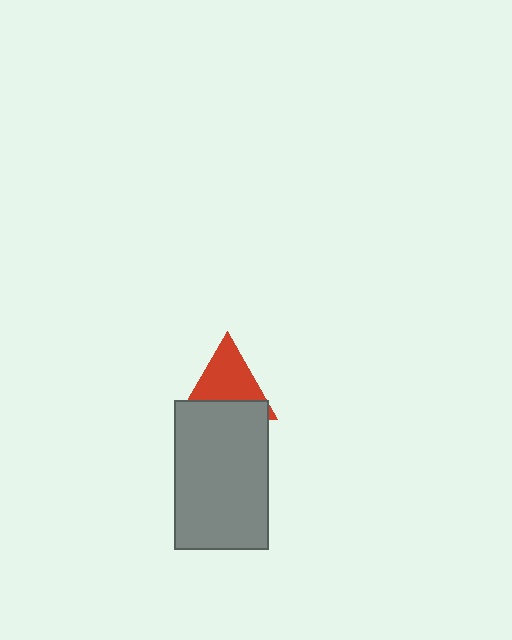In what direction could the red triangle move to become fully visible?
The red triangle could move up. That would shift it out from behind the gray rectangle entirely.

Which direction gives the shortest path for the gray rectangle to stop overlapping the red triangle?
Moving down gives the shortest separation.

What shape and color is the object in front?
The object in front is a gray rectangle.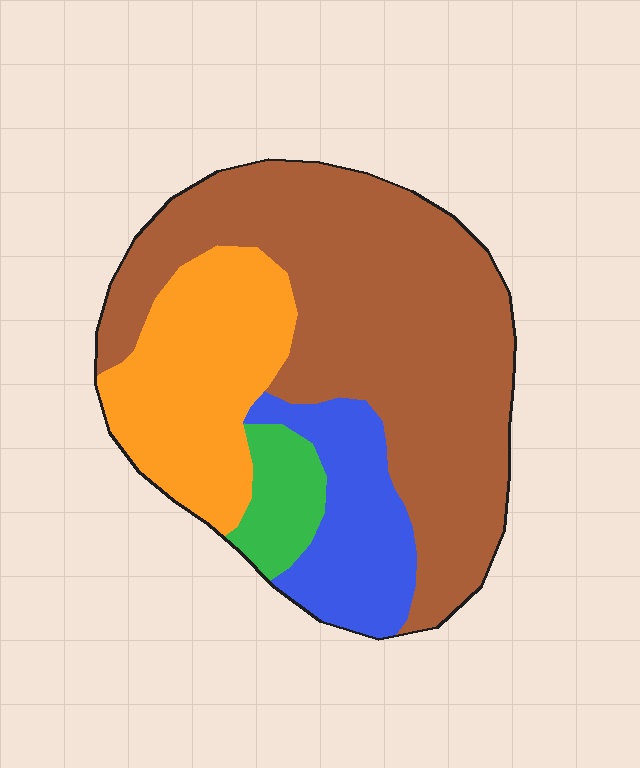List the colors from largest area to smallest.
From largest to smallest: brown, orange, blue, green.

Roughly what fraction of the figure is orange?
Orange covers roughly 25% of the figure.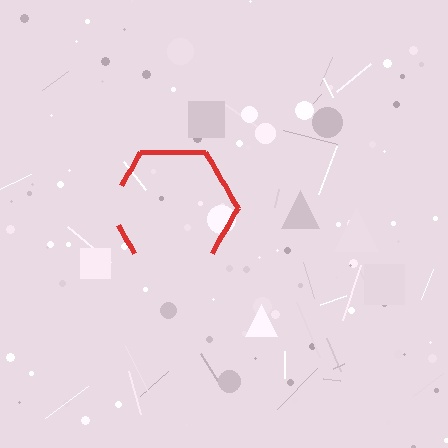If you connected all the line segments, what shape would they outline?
They would outline a hexagon.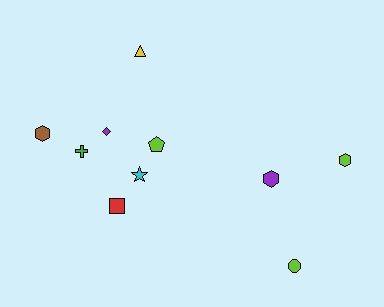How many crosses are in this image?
There is 1 cross.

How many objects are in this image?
There are 10 objects.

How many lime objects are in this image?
There are 3 lime objects.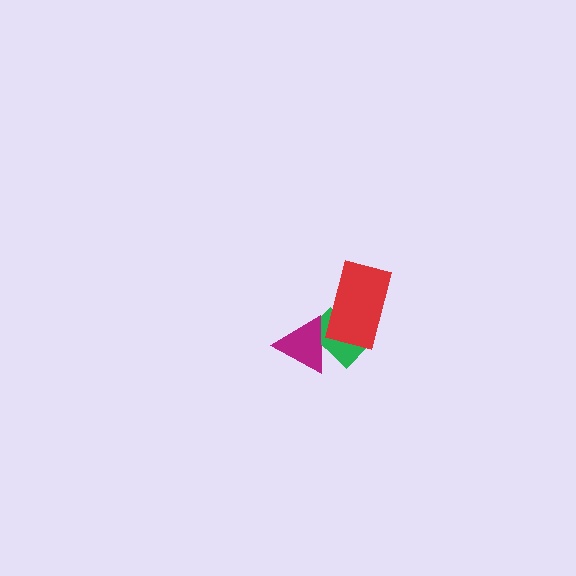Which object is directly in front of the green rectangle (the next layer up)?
The red rectangle is directly in front of the green rectangle.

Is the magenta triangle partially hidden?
No, no other shape covers it.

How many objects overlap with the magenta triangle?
1 object overlaps with the magenta triangle.